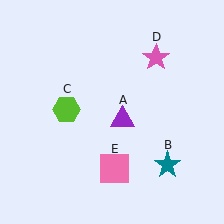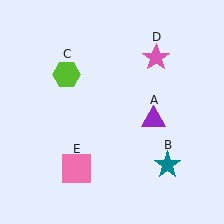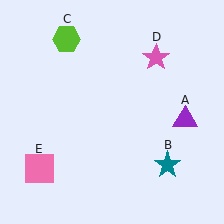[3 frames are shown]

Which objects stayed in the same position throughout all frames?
Teal star (object B) and pink star (object D) remained stationary.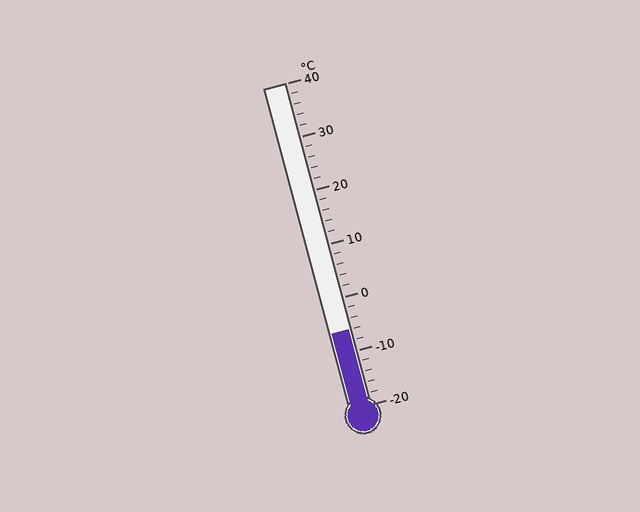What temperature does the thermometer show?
The thermometer shows approximately -6°C.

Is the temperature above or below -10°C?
The temperature is above -10°C.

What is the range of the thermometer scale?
The thermometer scale ranges from -20°C to 40°C.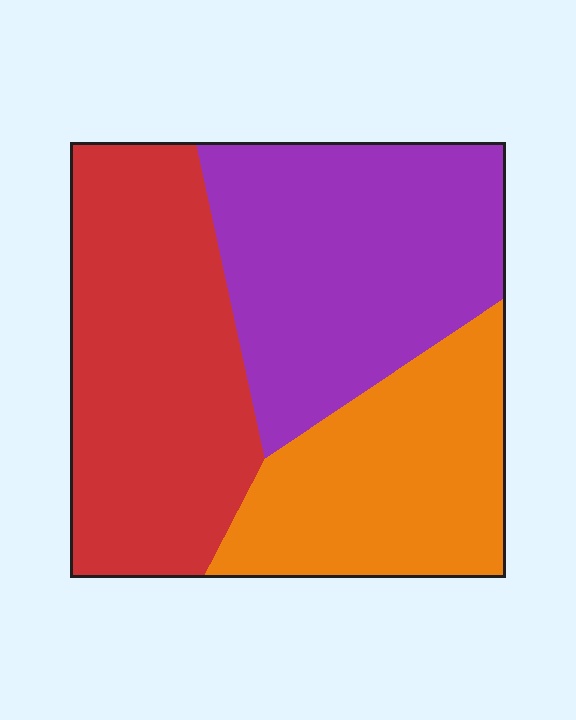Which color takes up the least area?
Orange, at roughly 25%.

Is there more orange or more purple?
Purple.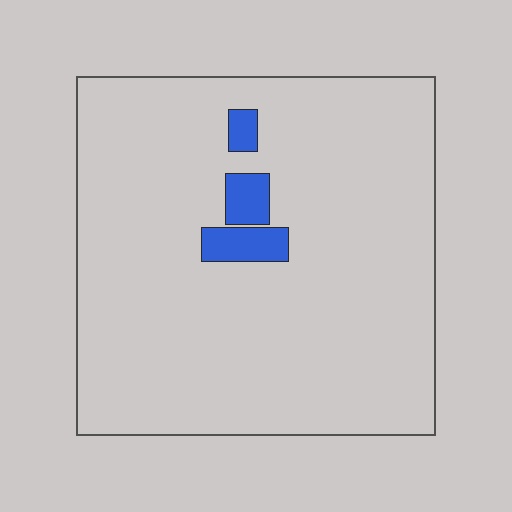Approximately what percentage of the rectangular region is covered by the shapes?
Approximately 5%.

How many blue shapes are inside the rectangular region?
3.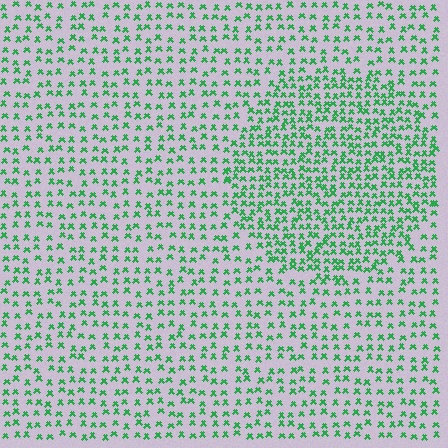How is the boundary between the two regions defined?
The boundary is defined by a change in element density (approximately 1.8x ratio). All elements are the same color, size, and shape.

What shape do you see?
I see a circle.